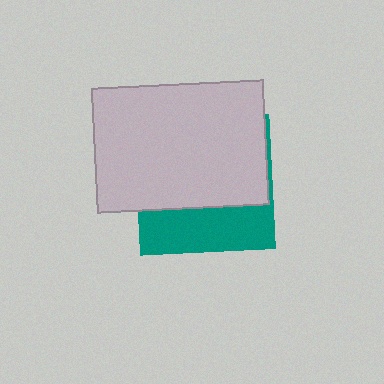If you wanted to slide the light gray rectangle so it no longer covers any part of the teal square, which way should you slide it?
Slide it up — that is the most direct way to separate the two shapes.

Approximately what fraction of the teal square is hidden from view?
Roughly 66% of the teal square is hidden behind the light gray rectangle.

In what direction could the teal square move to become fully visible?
The teal square could move down. That would shift it out from behind the light gray rectangle entirely.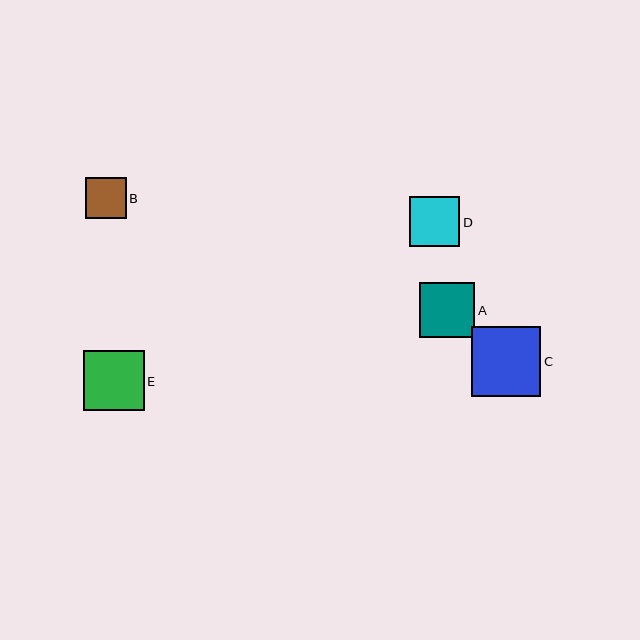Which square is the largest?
Square C is the largest with a size of approximately 70 pixels.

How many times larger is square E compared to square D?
Square E is approximately 1.2 times the size of square D.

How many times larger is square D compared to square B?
Square D is approximately 1.2 times the size of square B.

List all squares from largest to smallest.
From largest to smallest: C, E, A, D, B.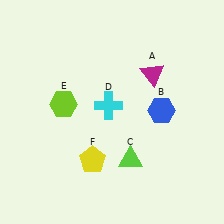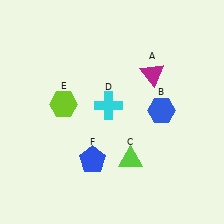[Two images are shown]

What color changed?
The pentagon (F) changed from yellow in Image 1 to blue in Image 2.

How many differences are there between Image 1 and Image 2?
There is 1 difference between the two images.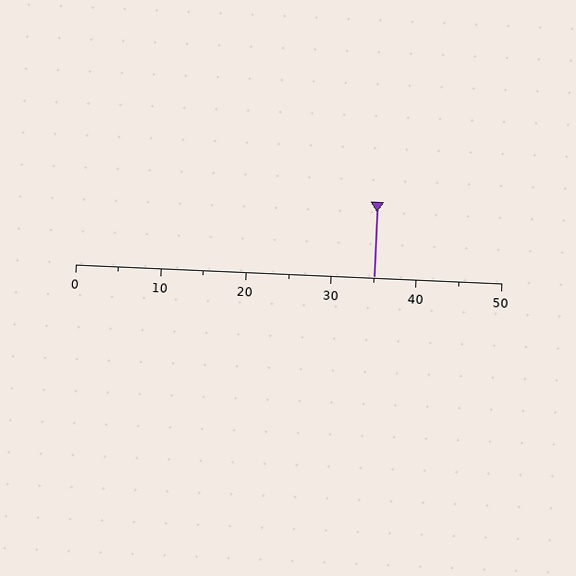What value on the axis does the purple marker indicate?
The marker indicates approximately 35.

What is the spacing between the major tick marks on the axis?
The major ticks are spaced 10 apart.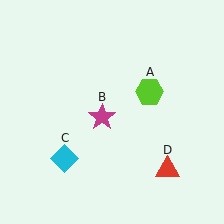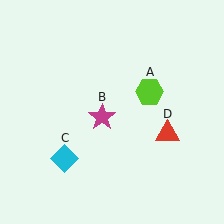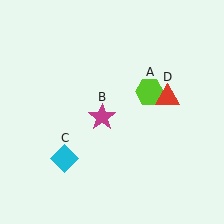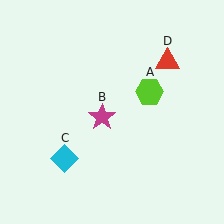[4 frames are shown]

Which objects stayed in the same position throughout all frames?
Lime hexagon (object A) and magenta star (object B) and cyan diamond (object C) remained stationary.